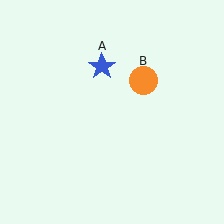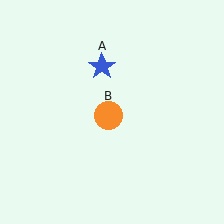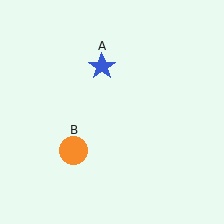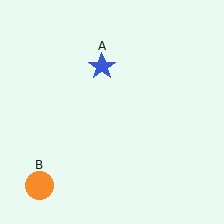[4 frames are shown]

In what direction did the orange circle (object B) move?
The orange circle (object B) moved down and to the left.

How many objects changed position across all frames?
1 object changed position: orange circle (object B).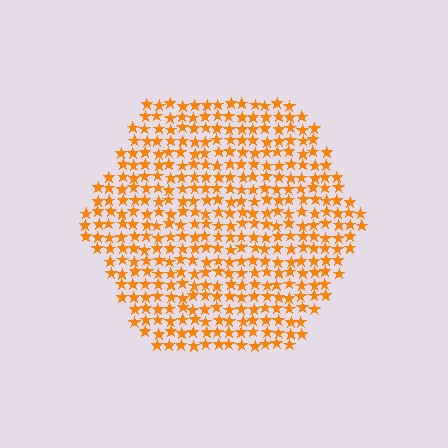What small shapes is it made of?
It is made of small stars.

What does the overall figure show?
The overall figure shows a hexagon.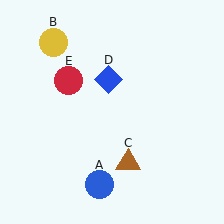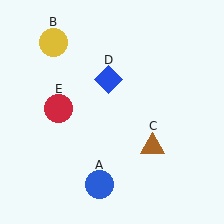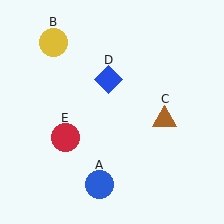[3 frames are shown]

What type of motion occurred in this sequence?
The brown triangle (object C), red circle (object E) rotated counterclockwise around the center of the scene.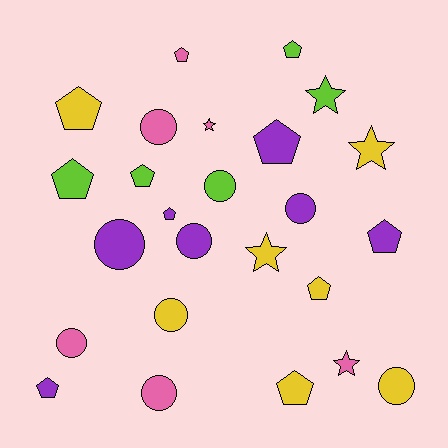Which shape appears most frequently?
Pentagon, with 11 objects.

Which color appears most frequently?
Purple, with 7 objects.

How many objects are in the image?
There are 25 objects.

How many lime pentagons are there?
There are 3 lime pentagons.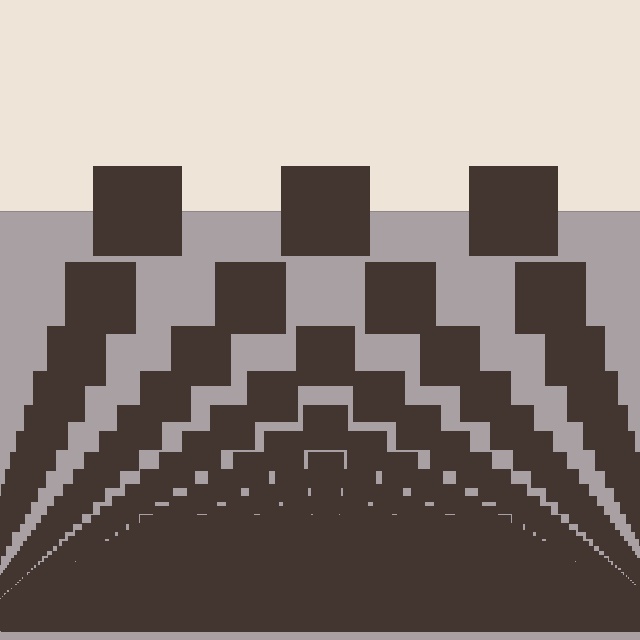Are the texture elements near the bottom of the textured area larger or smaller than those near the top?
Smaller. The gradient is inverted — elements near the bottom are smaller and denser.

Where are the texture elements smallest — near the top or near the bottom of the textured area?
Near the bottom.